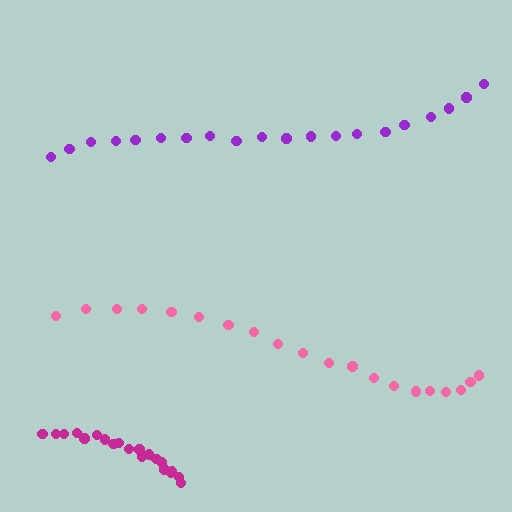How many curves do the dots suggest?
There are 3 distinct paths.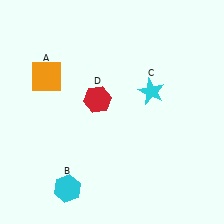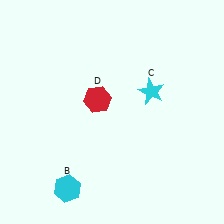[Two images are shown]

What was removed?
The orange square (A) was removed in Image 2.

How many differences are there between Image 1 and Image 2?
There is 1 difference between the two images.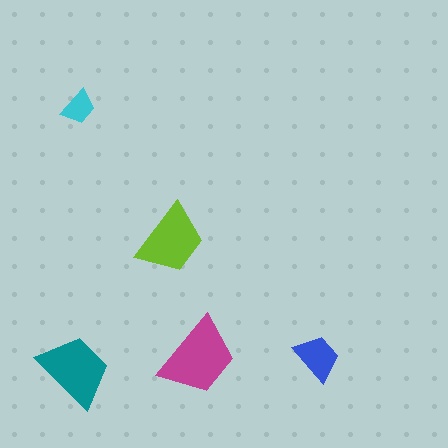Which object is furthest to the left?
The teal trapezoid is leftmost.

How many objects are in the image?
There are 5 objects in the image.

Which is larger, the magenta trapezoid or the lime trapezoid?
The magenta one.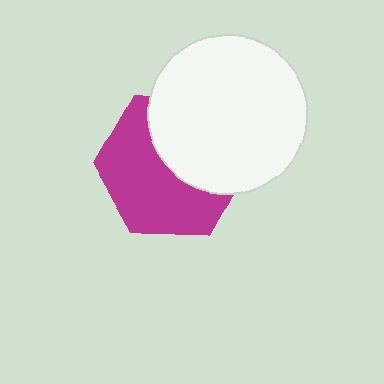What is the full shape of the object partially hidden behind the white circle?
The partially hidden object is a magenta hexagon.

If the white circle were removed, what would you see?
You would see the complete magenta hexagon.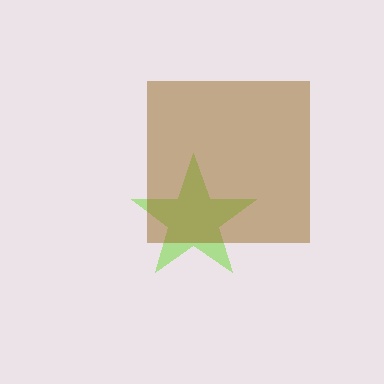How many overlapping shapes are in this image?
There are 2 overlapping shapes in the image.